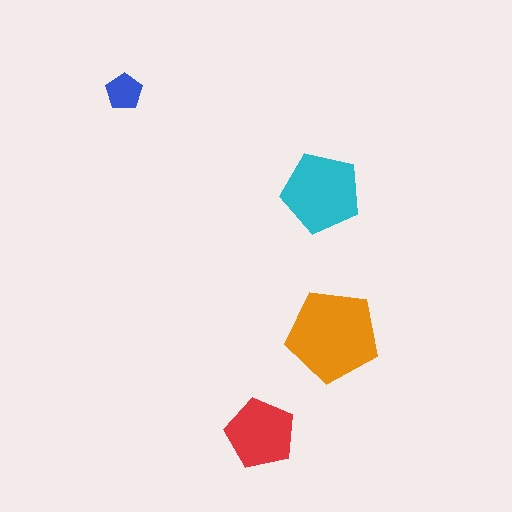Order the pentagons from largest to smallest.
the orange one, the cyan one, the red one, the blue one.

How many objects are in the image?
There are 4 objects in the image.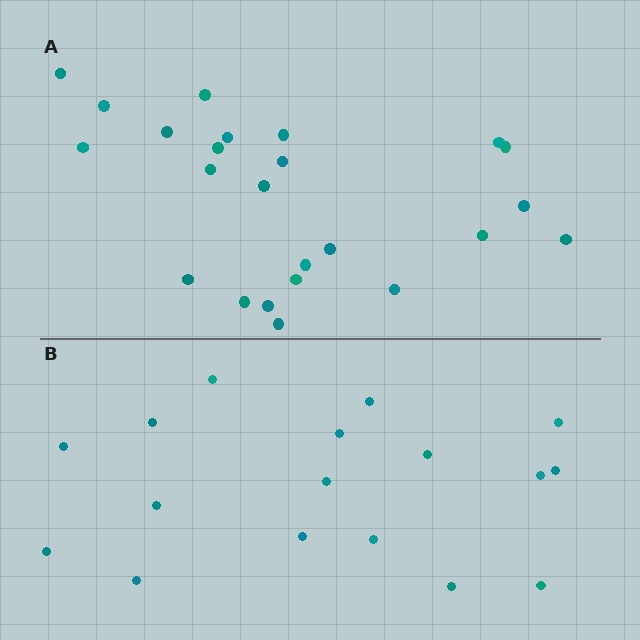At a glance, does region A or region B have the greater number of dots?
Region A (the top region) has more dots.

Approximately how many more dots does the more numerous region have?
Region A has roughly 8 or so more dots than region B.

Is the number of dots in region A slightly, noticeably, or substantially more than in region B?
Region A has noticeably more, but not dramatically so. The ratio is roughly 1.4 to 1.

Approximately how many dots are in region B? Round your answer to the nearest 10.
About 20 dots. (The exact count is 17, which rounds to 20.)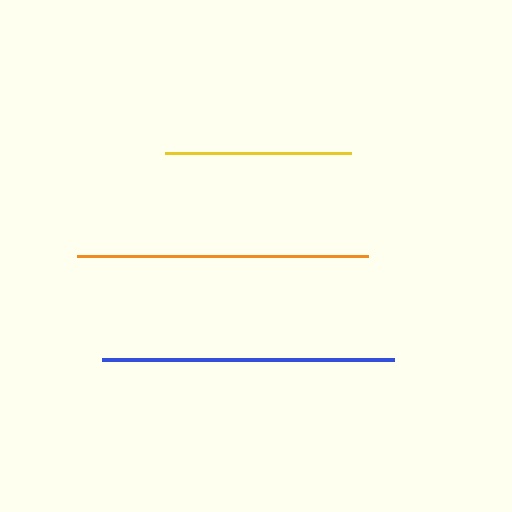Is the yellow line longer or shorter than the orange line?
The orange line is longer than the yellow line.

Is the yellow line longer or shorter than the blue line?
The blue line is longer than the yellow line.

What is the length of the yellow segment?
The yellow segment is approximately 186 pixels long.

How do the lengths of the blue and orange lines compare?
The blue and orange lines are approximately the same length.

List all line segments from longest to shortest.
From longest to shortest: blue, orange, yellow.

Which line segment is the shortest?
The yellow line is the shortest at approximately 186 pixels.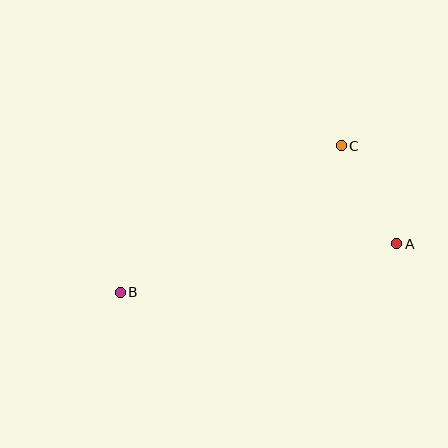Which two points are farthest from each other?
Points A and B are farthest from each other.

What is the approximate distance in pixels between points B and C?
The distance between B and C is approximately 265 pixels.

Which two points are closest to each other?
Points A and C are closest to each other.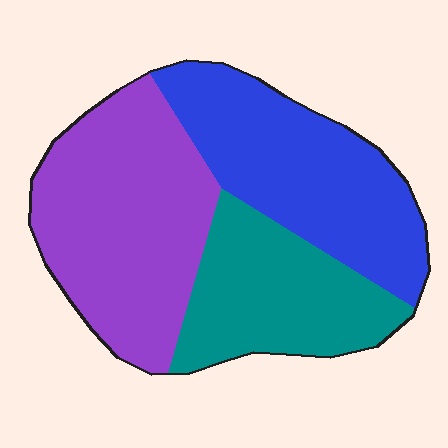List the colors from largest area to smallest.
From largest to smallest: purple, blue, teal.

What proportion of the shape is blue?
Blue takes up about one third (1/3) of the shape.